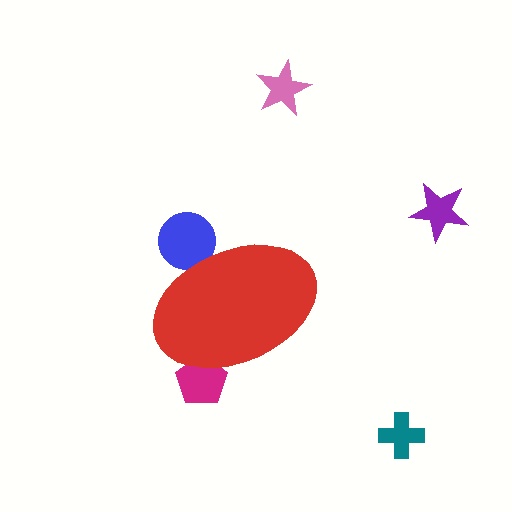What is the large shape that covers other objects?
A red ellipse.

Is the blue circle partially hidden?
Yes, the blue circle is partially hidden behind the red ellipse.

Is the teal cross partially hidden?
No, the teal cross is fully visible.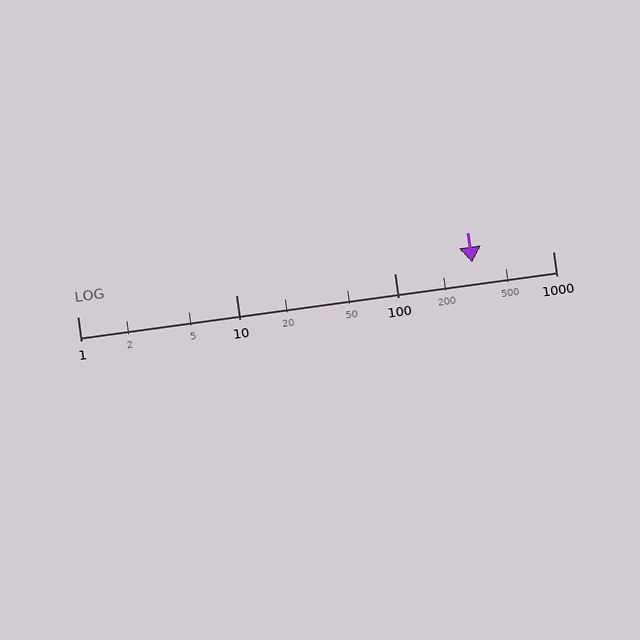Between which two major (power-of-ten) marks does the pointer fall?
The pointer is between 100 and 1000.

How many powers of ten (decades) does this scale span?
The scale spans 3 decades, from 1 to 1000.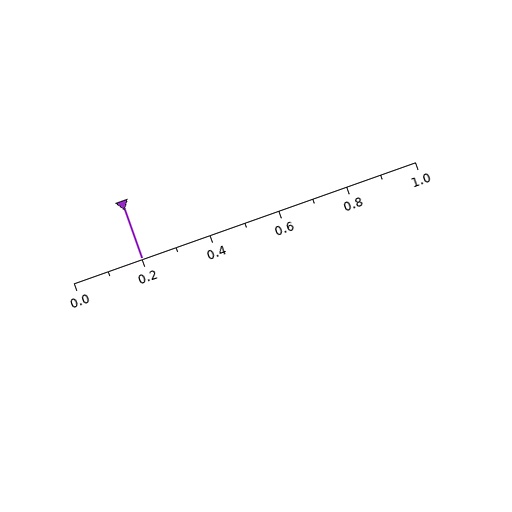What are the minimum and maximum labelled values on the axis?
The axis runs from 0.0 to 1.0.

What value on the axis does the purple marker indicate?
The marker indicates approximately 0.2.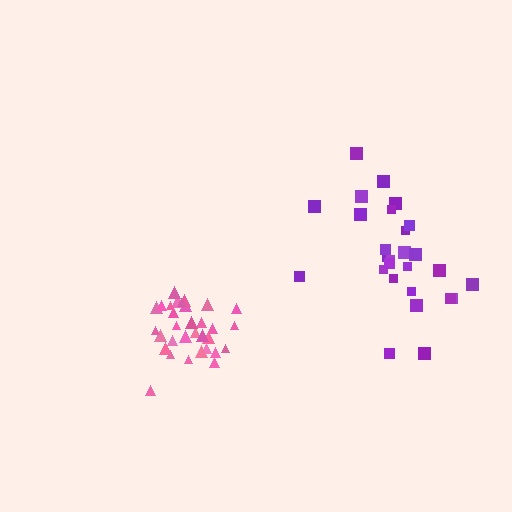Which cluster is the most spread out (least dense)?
Purple.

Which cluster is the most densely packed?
Pink.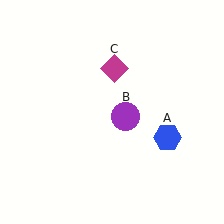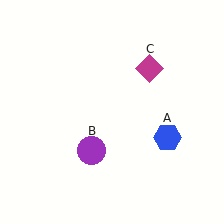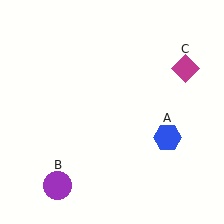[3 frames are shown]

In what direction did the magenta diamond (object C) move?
The magenta diamond (object C) moved right.